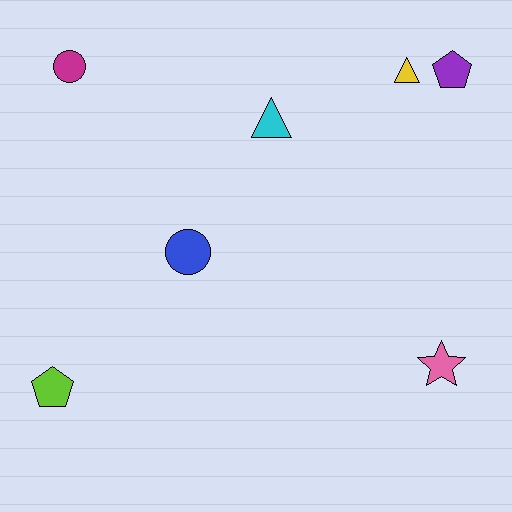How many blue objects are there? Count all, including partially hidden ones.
There is 1 blue object.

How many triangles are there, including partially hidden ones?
There are 2 triangles.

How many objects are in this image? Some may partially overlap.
There are 7 objects.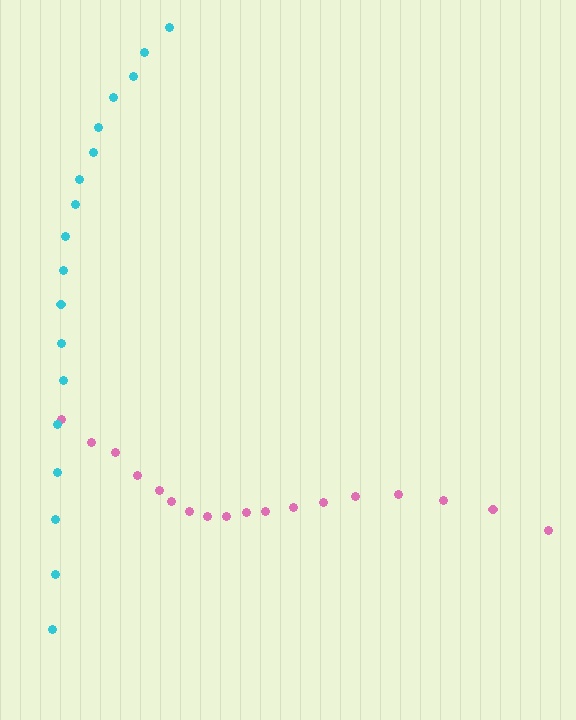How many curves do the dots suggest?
There are 2 distinct paths.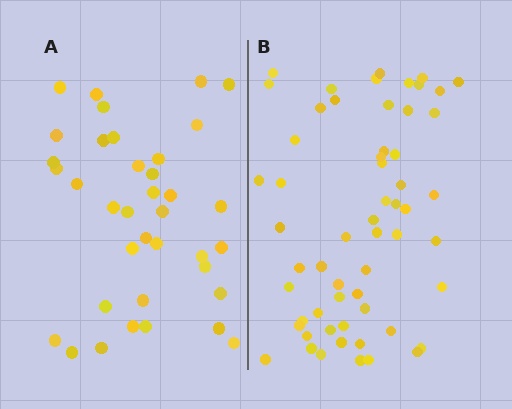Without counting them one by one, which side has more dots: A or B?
Region B (the right region) has more dots.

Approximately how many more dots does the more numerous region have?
Region B has approximately 20 more dots than region A.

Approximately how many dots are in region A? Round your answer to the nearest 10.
About 40 dots. (The exact count is 37, which rounds to 40.)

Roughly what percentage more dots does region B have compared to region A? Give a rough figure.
About 55% more.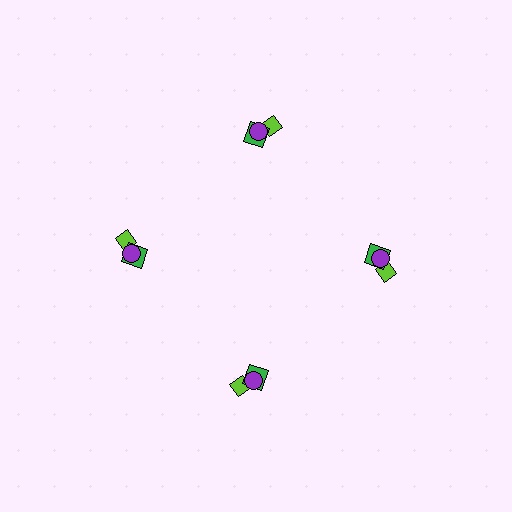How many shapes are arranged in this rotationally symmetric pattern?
There are 12 shapes, arranged in 4 groups of 3.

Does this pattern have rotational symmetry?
Yes, this pattern has 4-fold rotational symmetry. It looks the same after rotating 90 degrees around the center.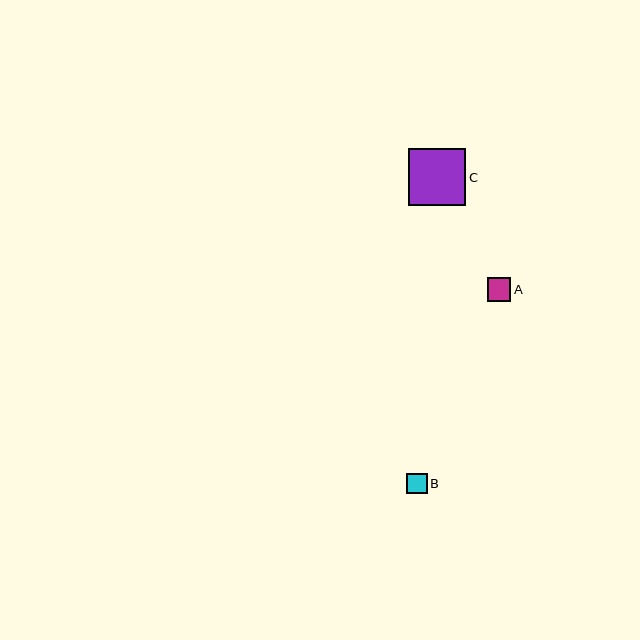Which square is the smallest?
Square B is the smallest with a size of approximately 21 pixels.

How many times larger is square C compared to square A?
Square C is approximately 2.4 times the size of square A.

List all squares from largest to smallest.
From largest to smallest: C, A, B.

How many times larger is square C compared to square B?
Square C is approximately 2.7 times the size of square B.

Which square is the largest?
Square C is the largest with a size of approximately 57 pixels.